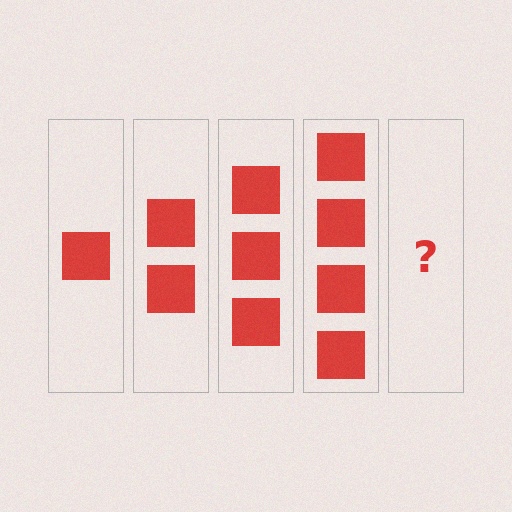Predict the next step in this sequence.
The next step is 5 squares.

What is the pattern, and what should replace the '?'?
The pattern is that each step adds one more square. The '?' should be 5 squares.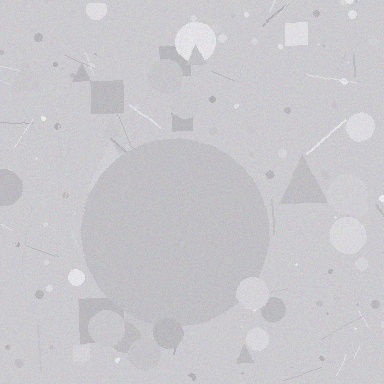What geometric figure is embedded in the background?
A circle is embedded in the background.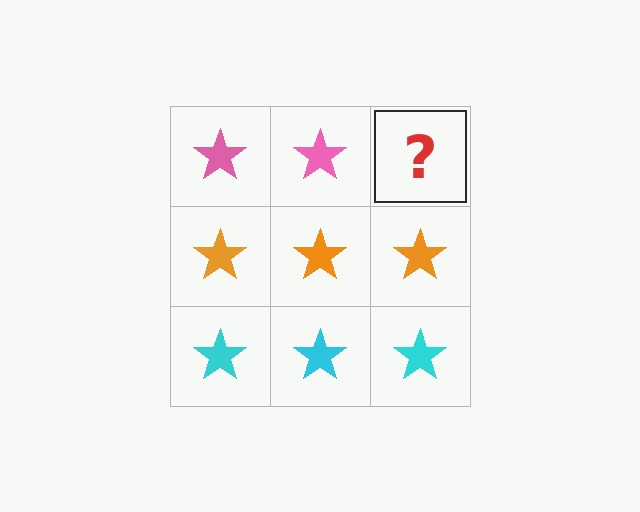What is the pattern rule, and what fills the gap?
The rule is that each row has a consistent color. The gap should be filled with a pink star.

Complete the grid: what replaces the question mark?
The question mark should be replaced with a pink star.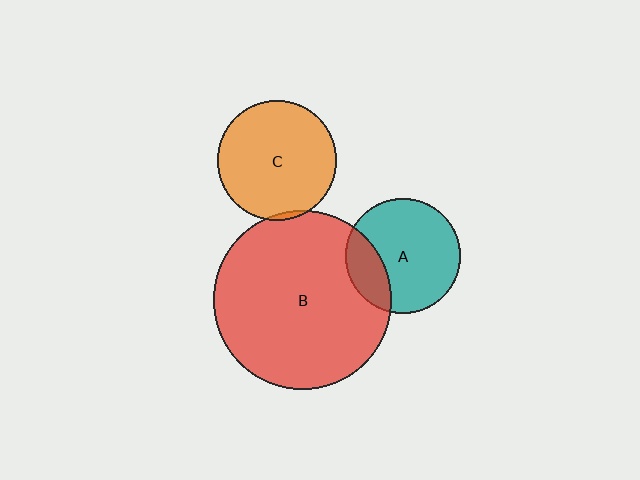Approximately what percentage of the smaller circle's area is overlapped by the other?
Approximately 5%.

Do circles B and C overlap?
Yes.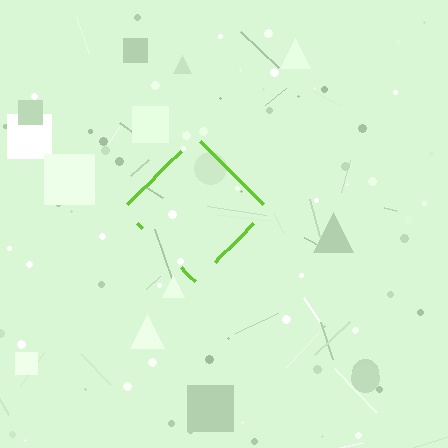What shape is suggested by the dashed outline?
The dashed outline suggests a diamond.